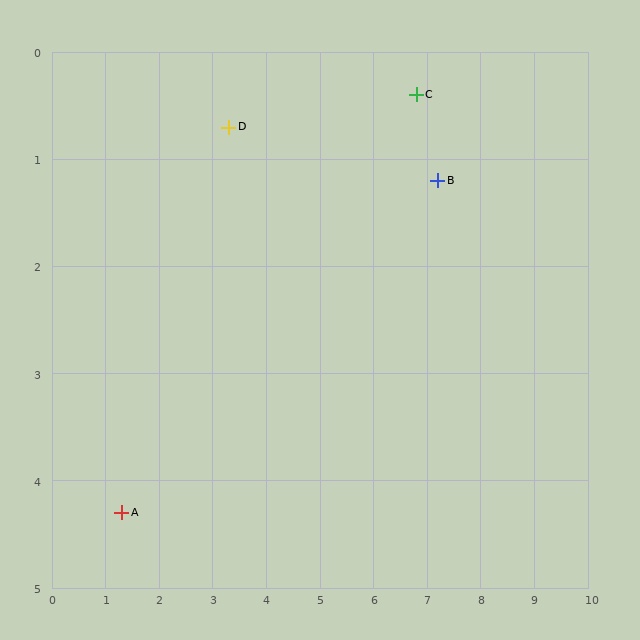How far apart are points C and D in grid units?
Points C and D are about 3.5 grid units apart.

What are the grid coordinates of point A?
Point A is at approximately (1.3, 4.3).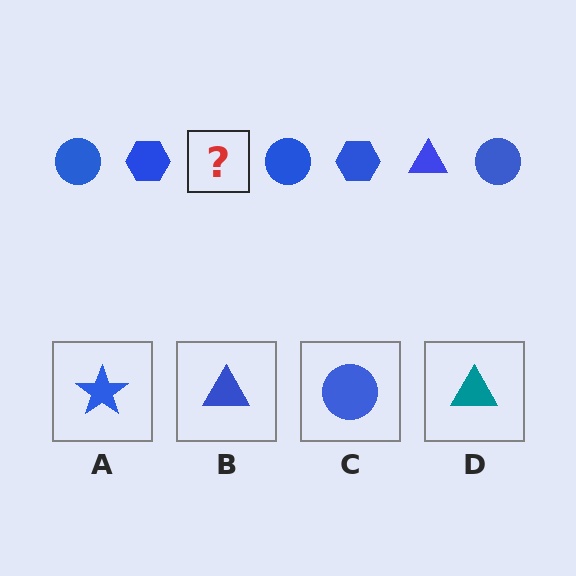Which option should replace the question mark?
Option B.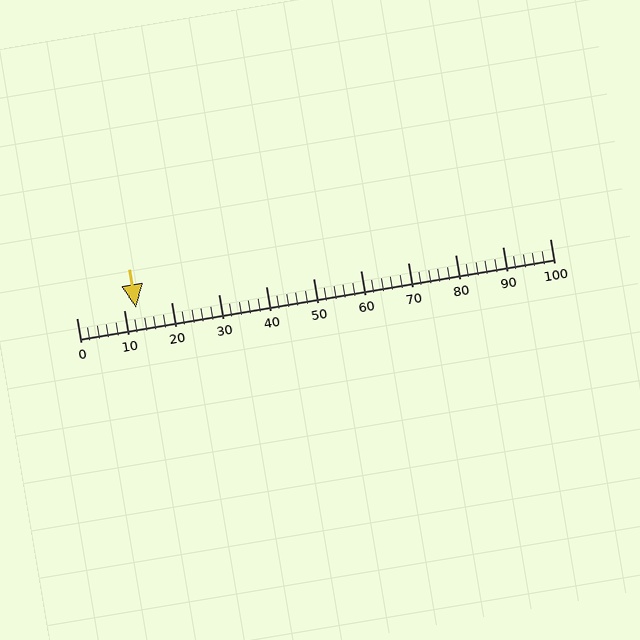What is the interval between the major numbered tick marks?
The major tick marks are spaced 10 units apart.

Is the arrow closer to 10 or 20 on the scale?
The arrow is closer to 10.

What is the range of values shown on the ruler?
The ruler shows values from 0 to 100.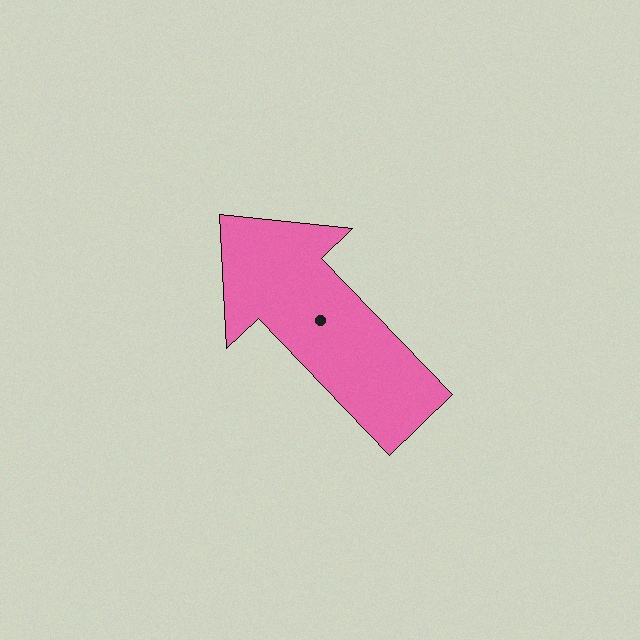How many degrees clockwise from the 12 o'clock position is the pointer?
Approximately 316 degrees.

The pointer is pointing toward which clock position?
Roughly 11 o'clock.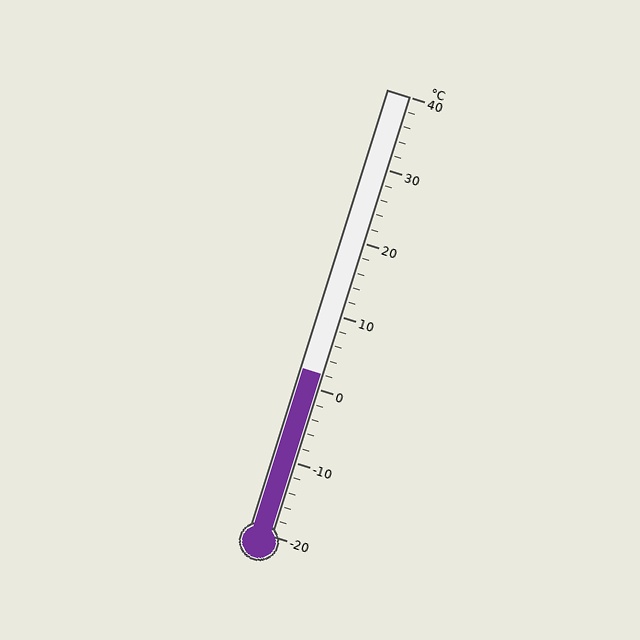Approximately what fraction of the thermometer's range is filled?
The thermometer is filled to approximately 35% of its range.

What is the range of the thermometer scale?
The thermometer scale ranges from -20°C to 40°C.